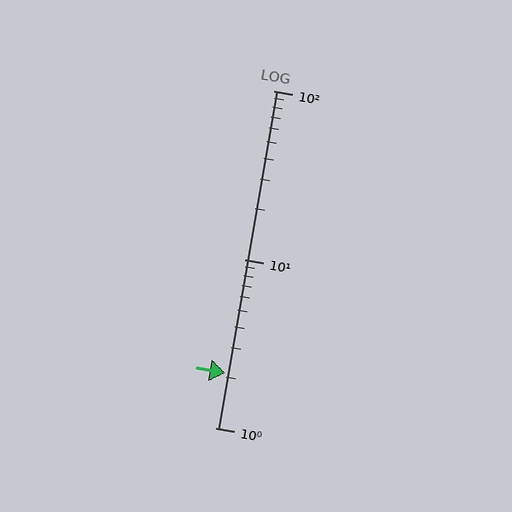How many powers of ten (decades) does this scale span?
The scale spans 2 decades, from 1 to 100.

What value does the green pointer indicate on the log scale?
The pointer indicates approximately 2.1.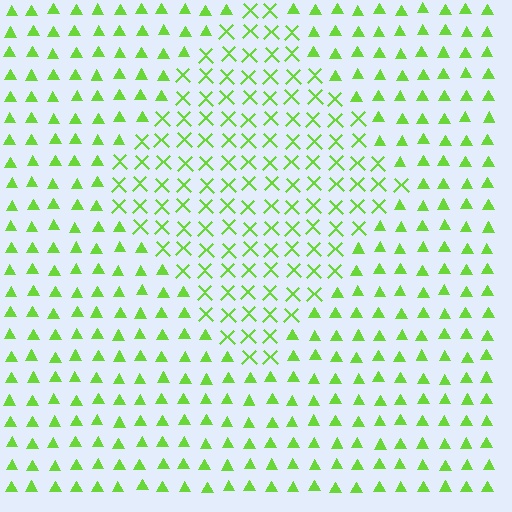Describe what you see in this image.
The image is filled with small lime elements arranged in a uniform grid. A diamond-shaped region contains X marks, while the surrounding area contains triangles. The boundary is defined purely by the change in element shape.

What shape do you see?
I see a diamond.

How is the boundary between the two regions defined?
The boundary is defined by a change in element shape: X marks inside vs. triangles outside. All elements share the same color and spacing.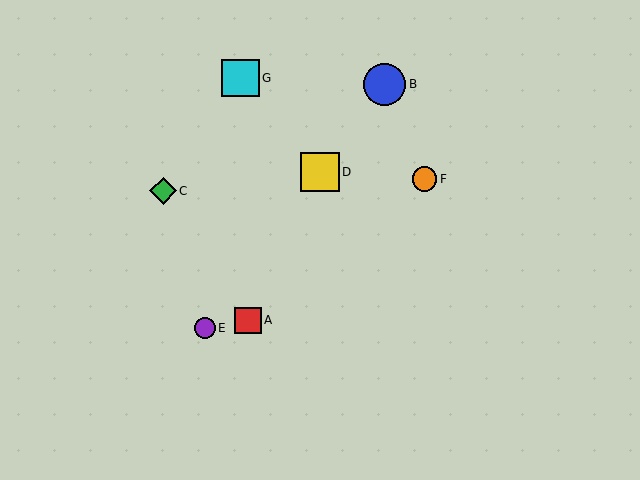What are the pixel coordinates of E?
Object E is at (205, 328).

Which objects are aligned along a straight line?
Objects B, D, E are aligned along a straight line.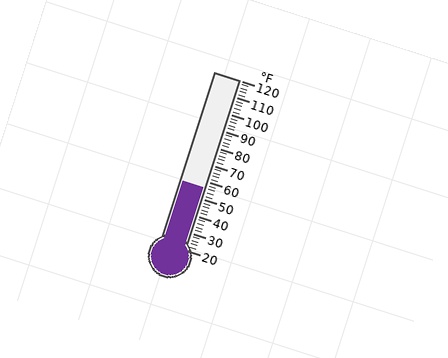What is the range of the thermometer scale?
The thermometer scale ranges from 20°F to 120°F.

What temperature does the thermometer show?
The thermometer shows approximately 56°F.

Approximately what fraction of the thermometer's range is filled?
The thermometer is filled to approximately 35% of its range.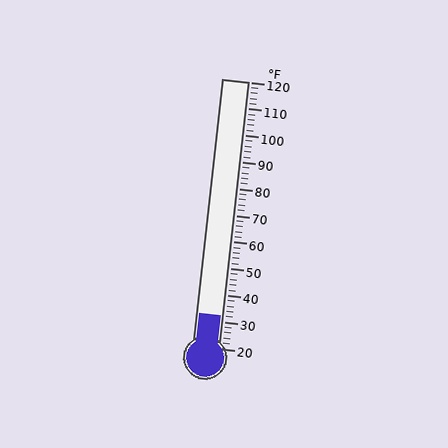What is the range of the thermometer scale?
The thermometer scale ranges from 20°F to 120°F.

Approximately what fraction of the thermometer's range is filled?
The thermometer is filled to approximately 10% of its range.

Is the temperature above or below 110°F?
The temperature is below 110°F.